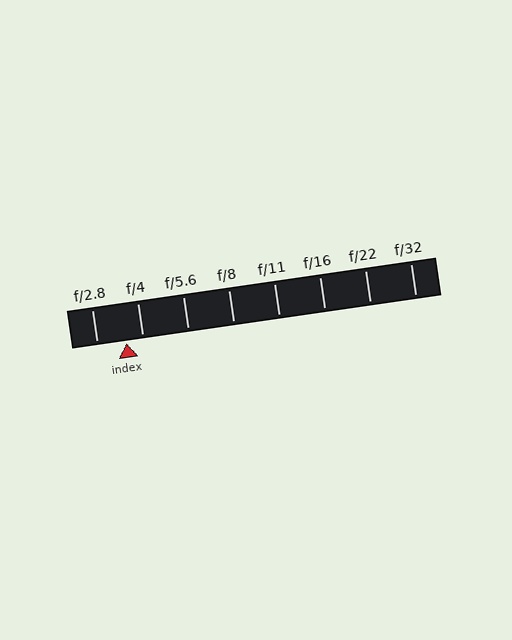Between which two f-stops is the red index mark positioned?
The index mark is between f/2.8 and f/4.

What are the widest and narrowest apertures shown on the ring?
The widest aperture shown is f/2.8 and the narrowest is f/32.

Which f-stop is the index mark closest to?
The index mark is closest to f/4.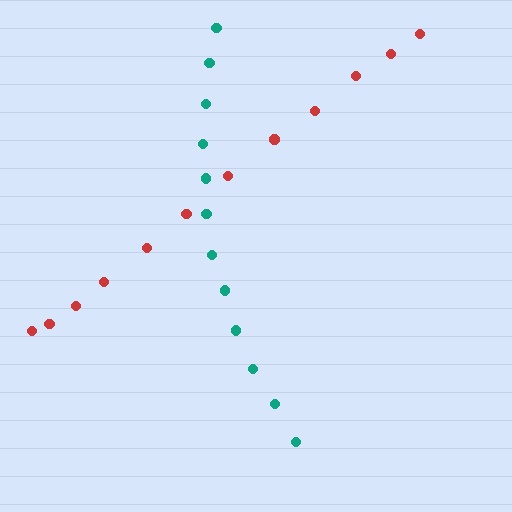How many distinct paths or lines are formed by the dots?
There are 2 distinct paths.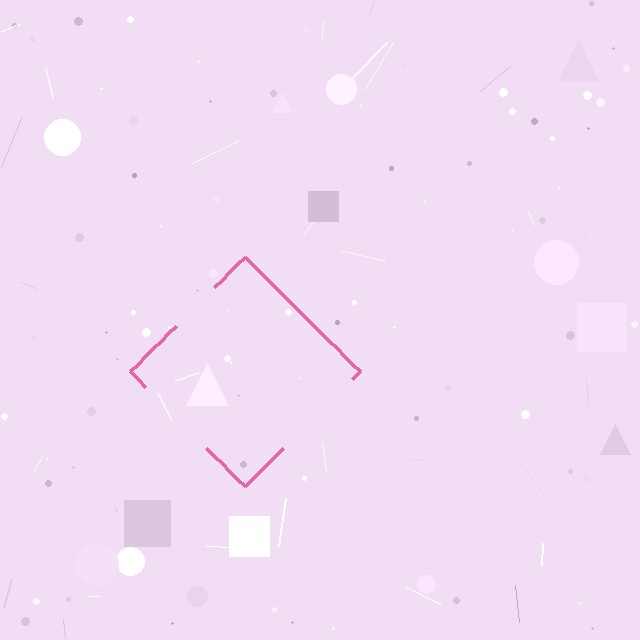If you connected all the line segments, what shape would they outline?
They would outline a diamond.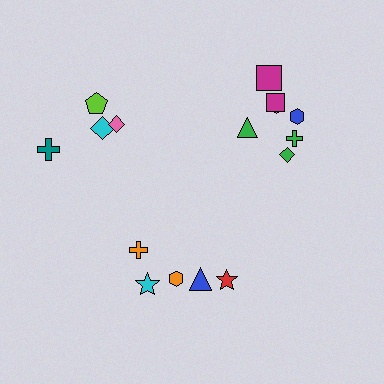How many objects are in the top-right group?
There are 7 objects.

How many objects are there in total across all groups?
There are 16 objects.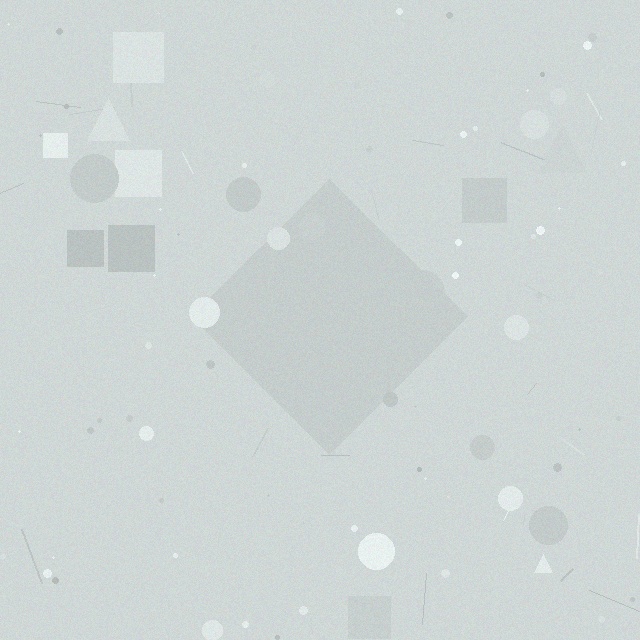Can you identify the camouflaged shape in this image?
The camouflaged shape is a diamond.